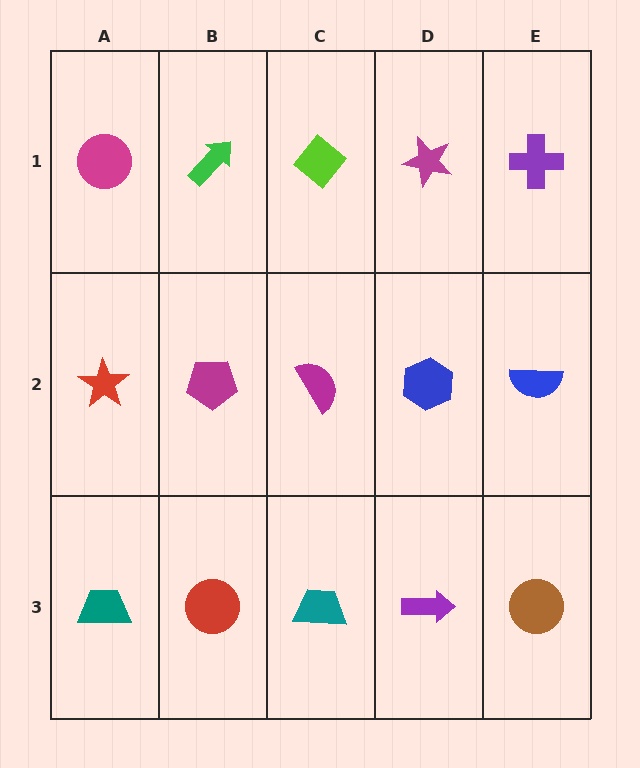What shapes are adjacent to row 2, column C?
A lime diamond (row 1, column C), a teal trapezoid (row 3, column C), a magenta pentagon (row 2, column B), a blue hexagon (row 2, column D).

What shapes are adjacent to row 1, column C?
A magenta semicircle (row 2, column C), a green arrow (row 1, column B), a magenta star (row 1, column D).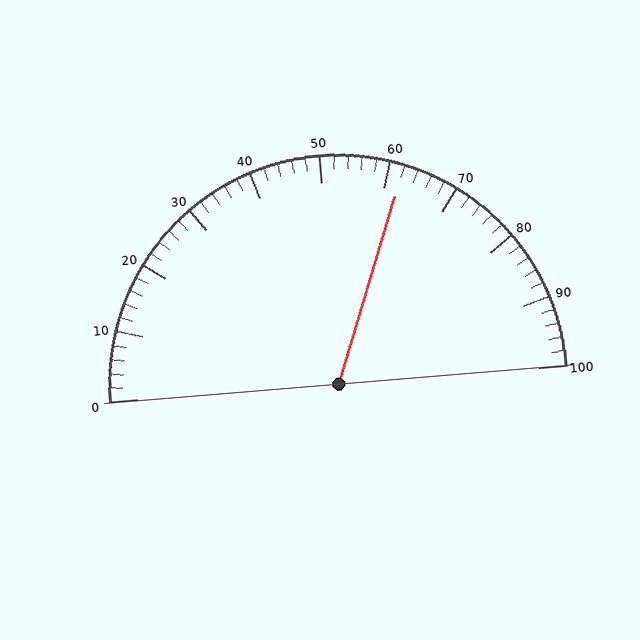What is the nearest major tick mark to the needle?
The nearest major tick mark is 60.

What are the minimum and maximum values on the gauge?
The gauge ranges from 0 to 100.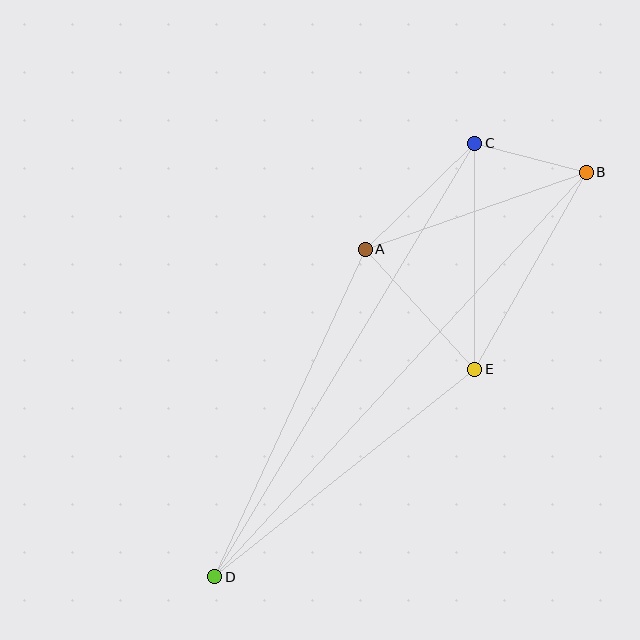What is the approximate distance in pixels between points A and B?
The distance between A and B is approximately 234 pixels.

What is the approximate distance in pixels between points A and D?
The distance between A and D is approximately 360 pixels.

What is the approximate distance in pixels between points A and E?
The distance between A and E is approximately 163 pixels.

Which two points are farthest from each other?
Points B and D are farthest from each other.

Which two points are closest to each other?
Points B and C are closest to each other.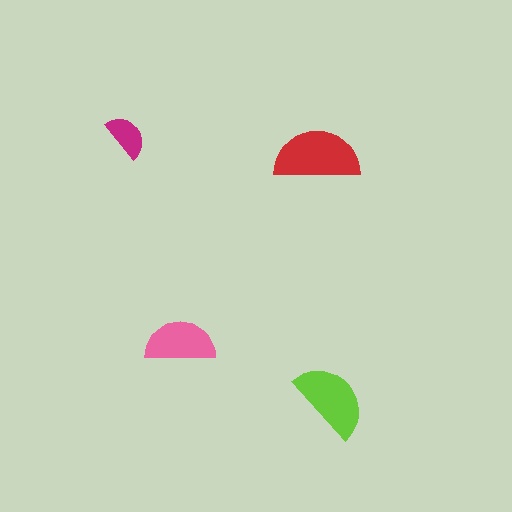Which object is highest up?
The magenta semicircle is topmost.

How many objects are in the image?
There are 4 objects in the image.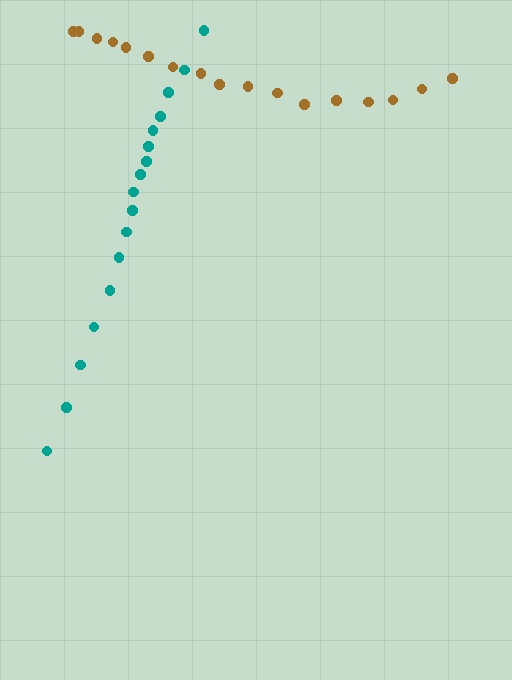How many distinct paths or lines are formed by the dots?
There are 2 distinct paths.